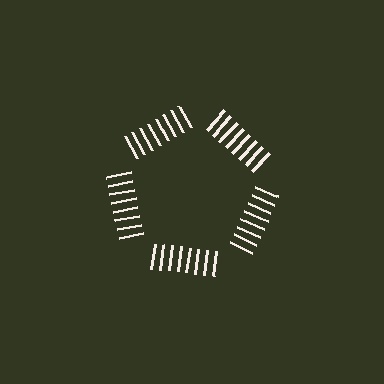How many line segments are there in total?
40 — 8 along each of the 5 edges.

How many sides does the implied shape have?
5 sides — the line-ends trace a pentagon.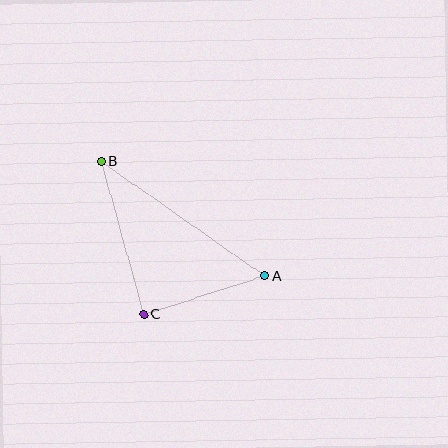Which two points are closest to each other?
Points A and C are closest to each other.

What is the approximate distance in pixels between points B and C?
The distance between B and C is approximately 159 pixels.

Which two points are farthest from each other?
Points A and B are farthest from each other.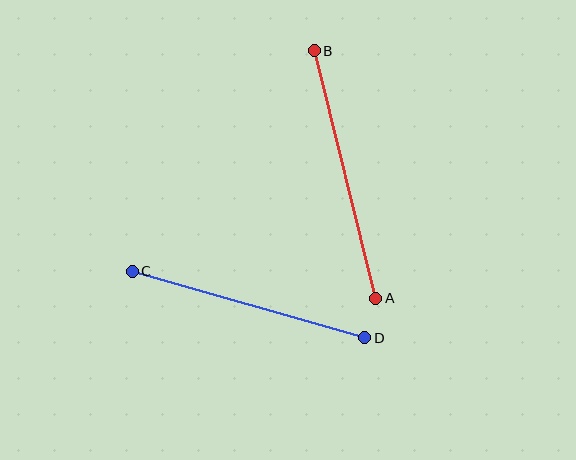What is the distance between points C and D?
The distance is approximately 242 pixels.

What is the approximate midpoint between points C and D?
The midpoint is at approximately (249, 305) pixels.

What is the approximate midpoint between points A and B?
The midpoint is at approximately (345, 174) pixels.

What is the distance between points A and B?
The distance is approximately 255 pixels.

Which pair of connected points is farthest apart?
Points A and B are farthest apart.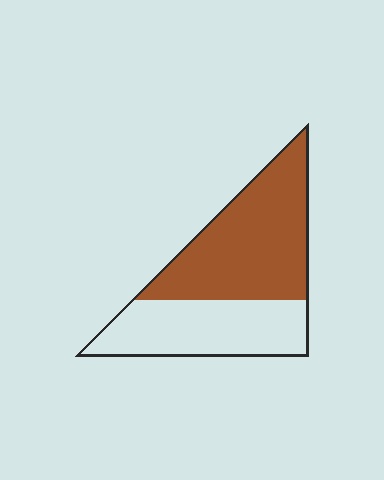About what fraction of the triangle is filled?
About three fifths (3/5).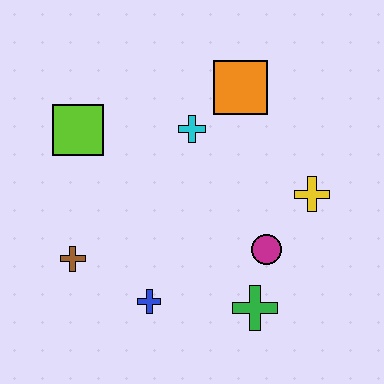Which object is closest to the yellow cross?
The magenta circle is closest to the yellow cross.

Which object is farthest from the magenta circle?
The lime square is farthest from the magenta circle.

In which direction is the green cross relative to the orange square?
The green cross is below the orange square.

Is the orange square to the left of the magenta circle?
Yes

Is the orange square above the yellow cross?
Yes